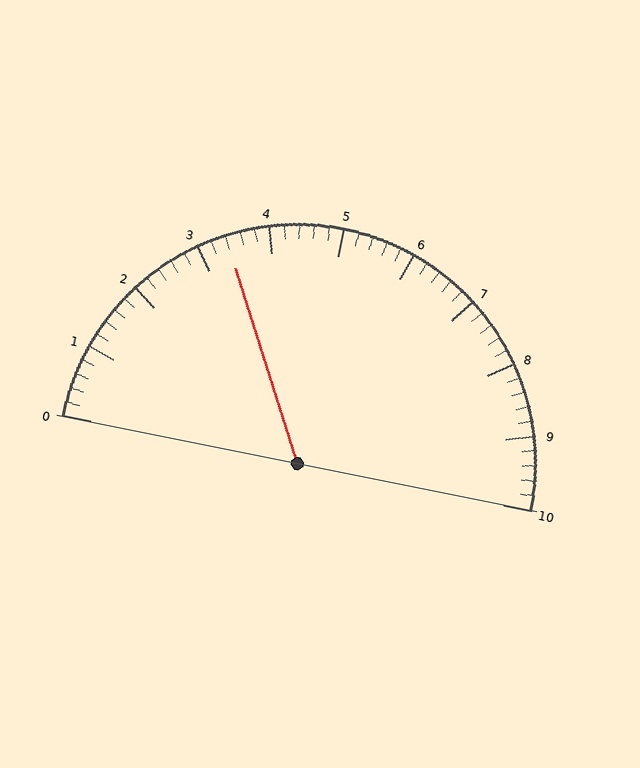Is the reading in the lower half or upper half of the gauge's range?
The reading is in the lower half of the range (0 to 10).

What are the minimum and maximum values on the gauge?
The gauge ranges from 0 to 10.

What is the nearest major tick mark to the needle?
The nearest major tick mark is 3.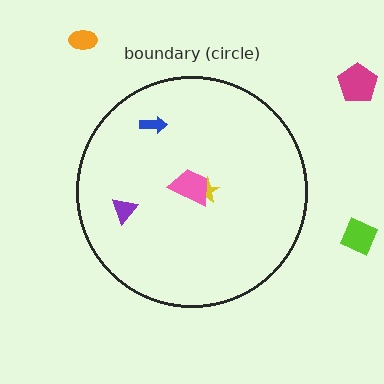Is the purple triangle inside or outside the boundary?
Inside.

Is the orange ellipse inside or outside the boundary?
Outside.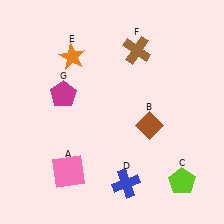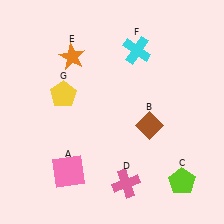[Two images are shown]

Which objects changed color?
D changed from blue to pink. F changed from brown to cyan. G changed from magenta to yellow.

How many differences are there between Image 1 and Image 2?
There are 3 differences between the two images.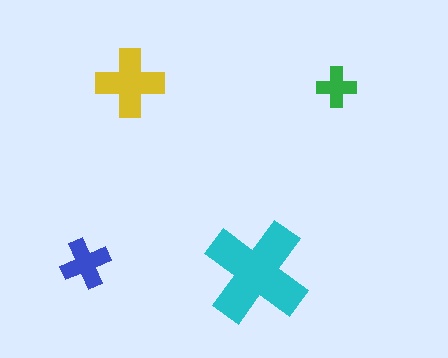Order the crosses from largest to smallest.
the cyan one, the yellow one, the blue one, the green one.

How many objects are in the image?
There are 4 objects in the image.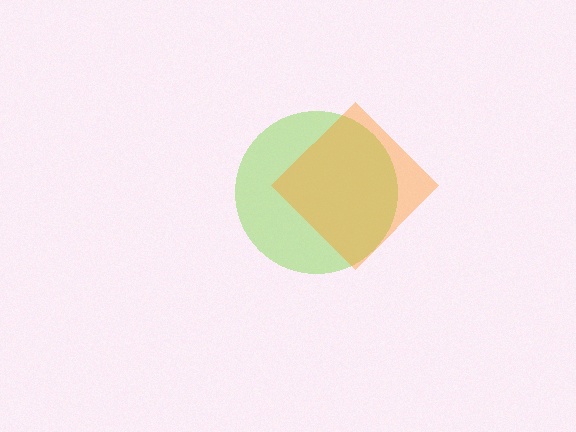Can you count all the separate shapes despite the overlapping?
Yes, there are 2 separate shapes.